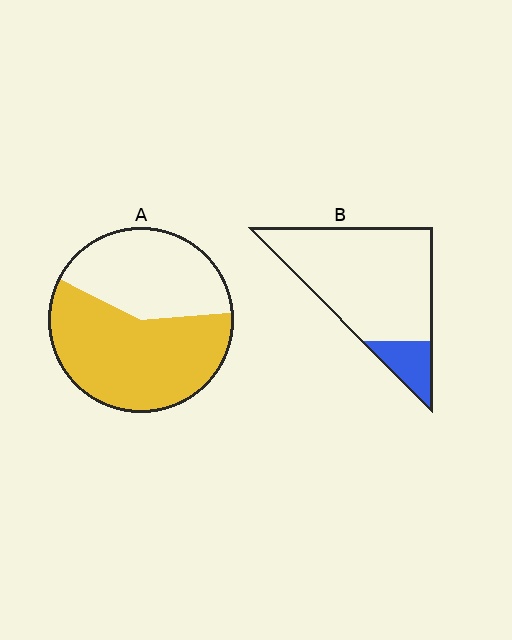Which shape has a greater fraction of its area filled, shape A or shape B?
Shape A.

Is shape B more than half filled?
No.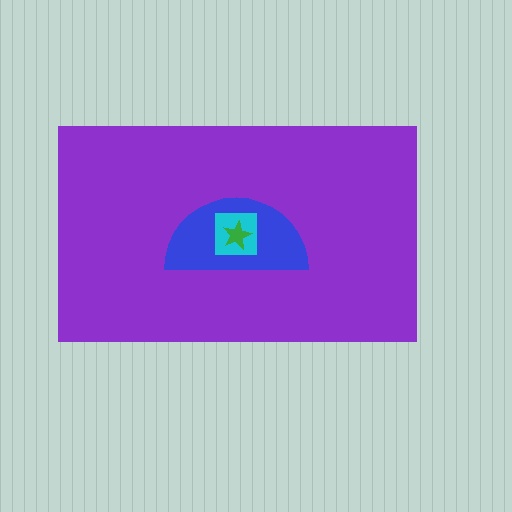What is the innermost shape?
The green star.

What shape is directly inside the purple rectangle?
The blue semicircle.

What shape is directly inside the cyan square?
The green star.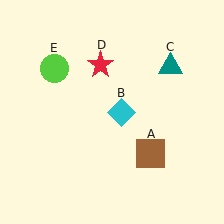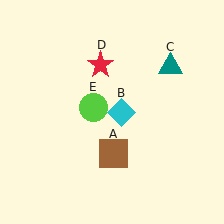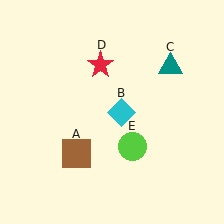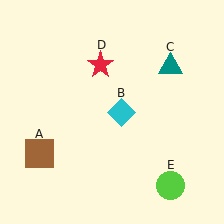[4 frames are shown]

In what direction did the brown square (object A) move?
The brown square (object A) moved left.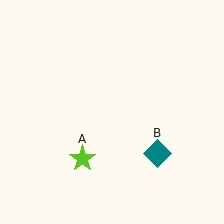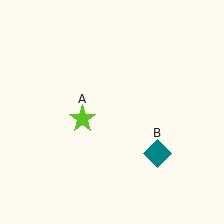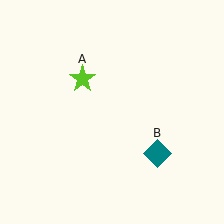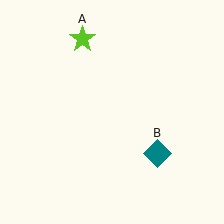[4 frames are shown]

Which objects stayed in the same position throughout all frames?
Teal diamond (object B) remained stationary.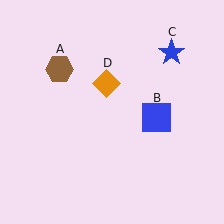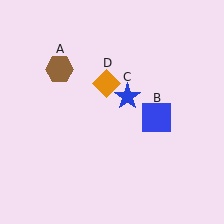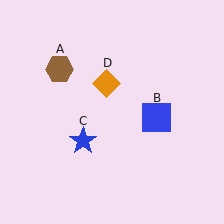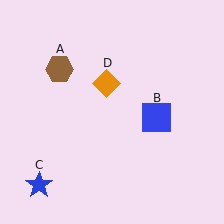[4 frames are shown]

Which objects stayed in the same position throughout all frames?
Brown hexagon (object A) and blue square (object B) and orange diamond (object D) remained stationary.